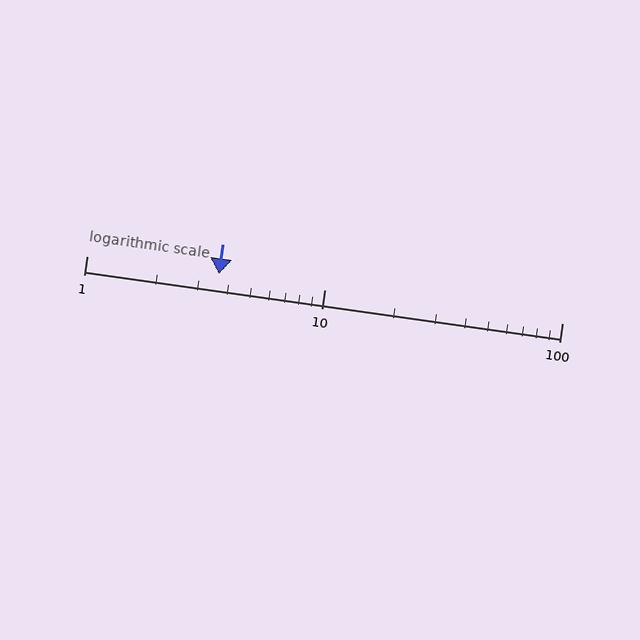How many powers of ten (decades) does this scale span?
The scale spans 2 decades, from 1 to 100.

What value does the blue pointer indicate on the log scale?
The pointer indicates approximately 3.6.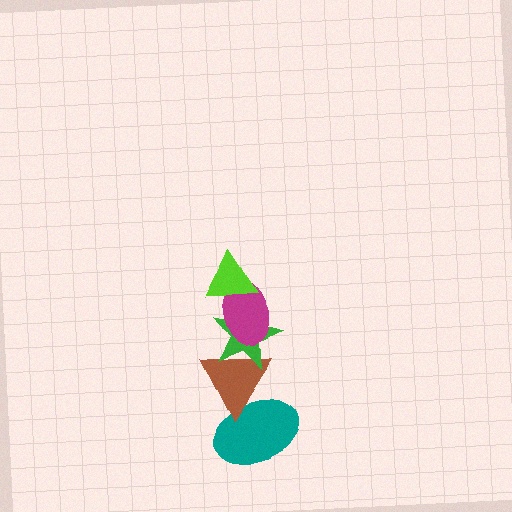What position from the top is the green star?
The green star is 3rd from the top.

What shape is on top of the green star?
The magenta ellipse is on top of the green star.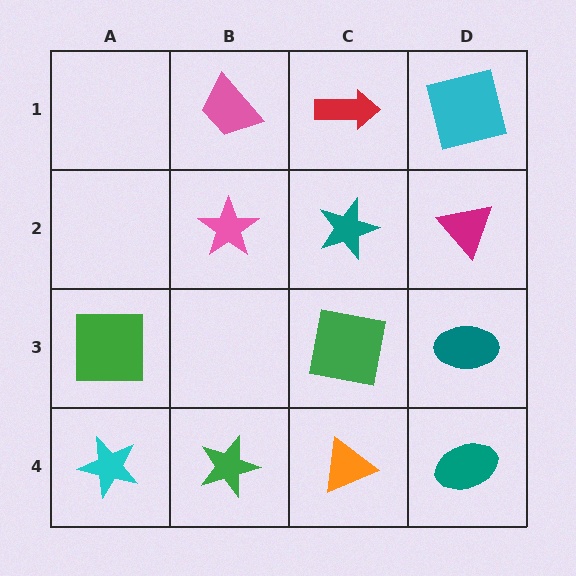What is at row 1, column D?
A cyan square.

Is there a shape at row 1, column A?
No, that cell is empty.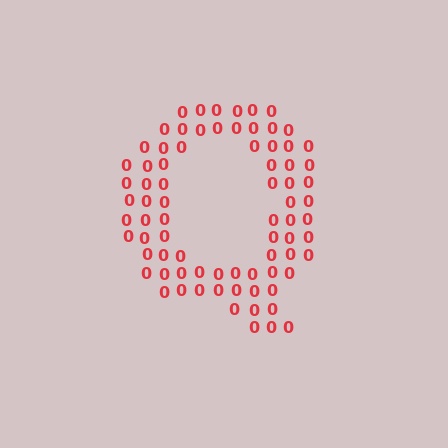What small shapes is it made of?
It is made of small digit 0's.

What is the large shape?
The large shape is the letter Q.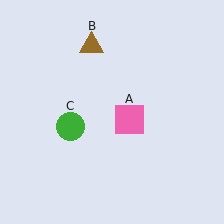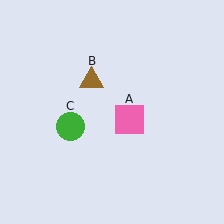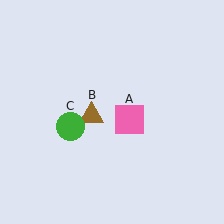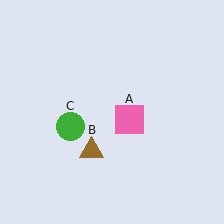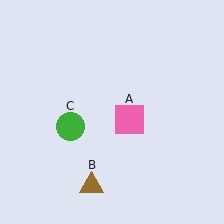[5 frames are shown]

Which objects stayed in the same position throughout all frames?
Pink square (object A) and green circle (object C) remained stationary.